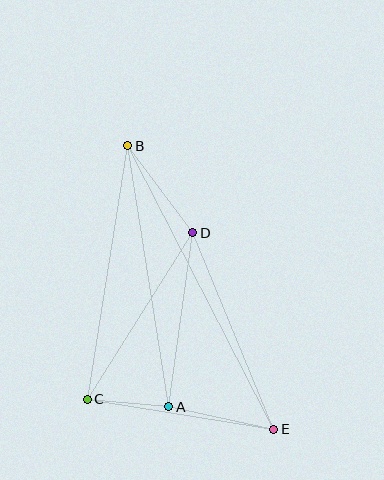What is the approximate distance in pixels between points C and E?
The distance between C and E is approximately 188 pixels.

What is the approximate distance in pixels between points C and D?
The distance between C and D is approximately 197 pixels.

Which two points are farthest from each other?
Points B and E are farthest from each other.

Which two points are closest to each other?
Points A and C are closest to each other.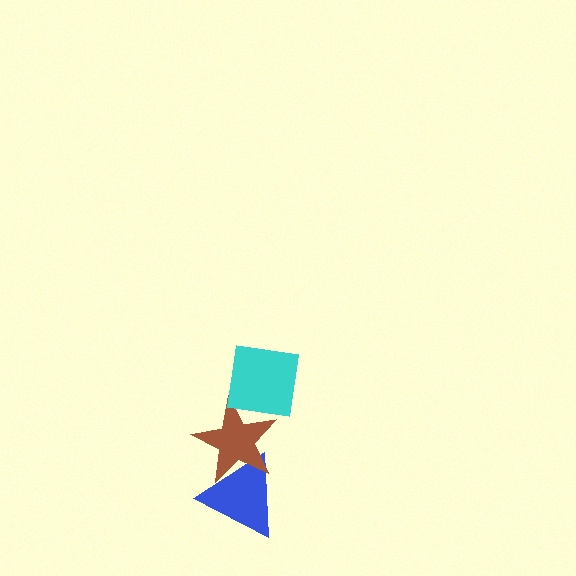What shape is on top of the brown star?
The cyan square is on top of the brown star.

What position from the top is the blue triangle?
The blue triangle is 3rd from the top.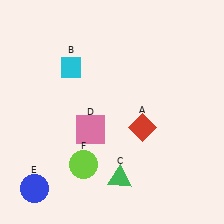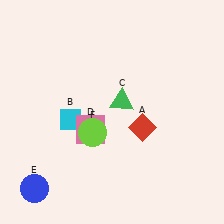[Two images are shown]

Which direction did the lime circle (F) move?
The lime circle (F) moved up.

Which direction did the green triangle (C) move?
The green triangle (C) moved up.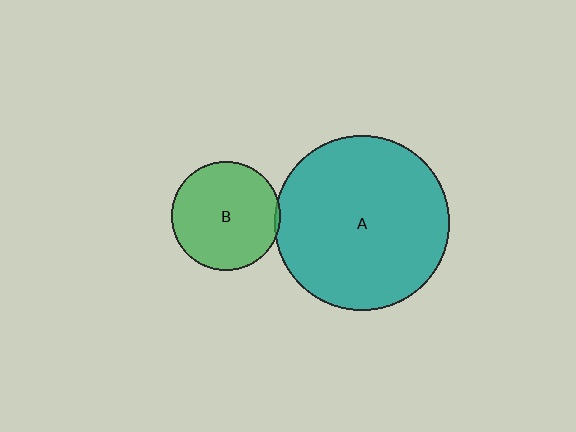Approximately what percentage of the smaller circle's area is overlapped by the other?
Approximately 5%.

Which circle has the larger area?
Circle A (teal).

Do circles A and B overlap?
Yes.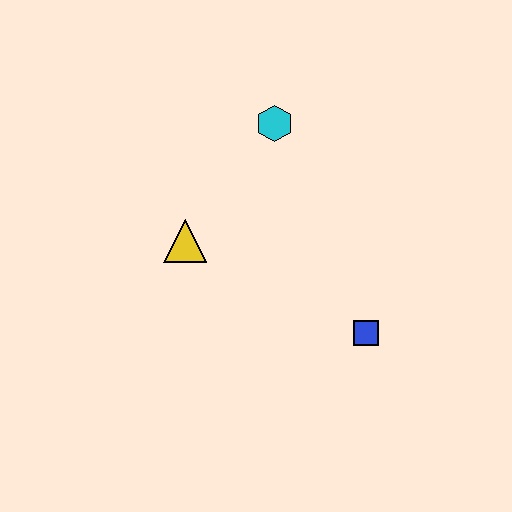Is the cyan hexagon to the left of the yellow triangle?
No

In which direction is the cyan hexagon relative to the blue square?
The cyan hexagon is above the blue square.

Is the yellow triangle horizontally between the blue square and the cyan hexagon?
No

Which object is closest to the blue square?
The yellow triangle is closest to the blue square.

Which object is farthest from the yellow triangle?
The blue square is farthest from the yellow triangle.